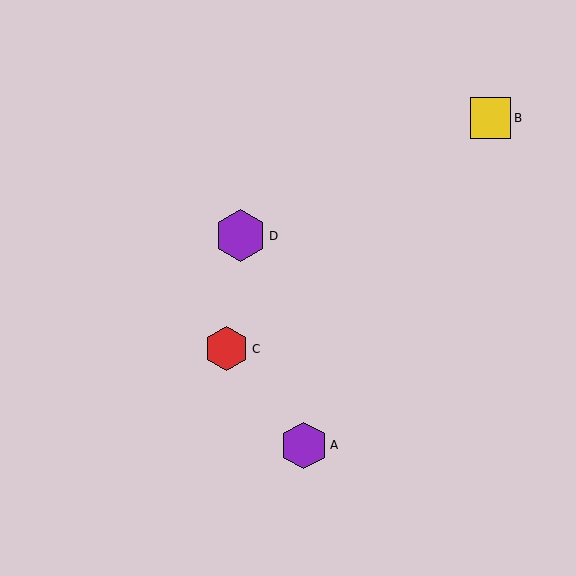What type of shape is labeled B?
Shape B is a yellow square.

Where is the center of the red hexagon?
The center of the red hexagon is at (227, 349).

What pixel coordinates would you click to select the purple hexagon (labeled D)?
Click at (240, 236) to select the purple hexagon D.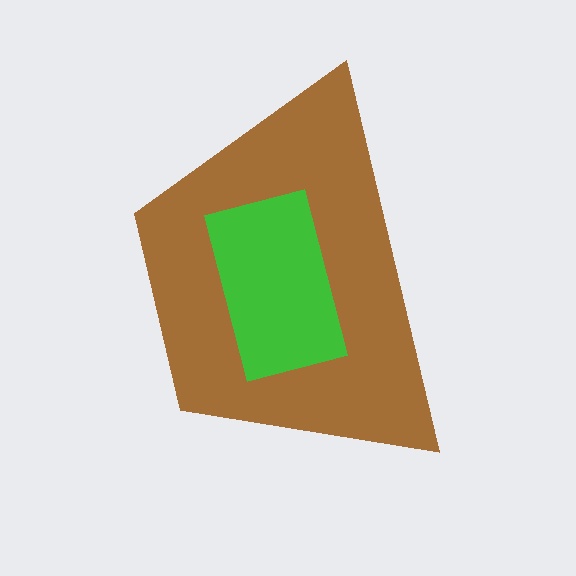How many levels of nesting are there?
2.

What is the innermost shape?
The green rectangle.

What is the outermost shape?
The brown trapezoid.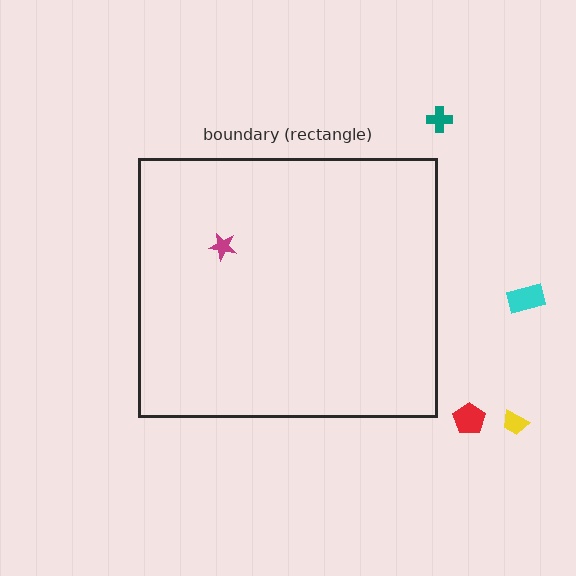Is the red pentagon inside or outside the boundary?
Outside.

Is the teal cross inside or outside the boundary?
Outside.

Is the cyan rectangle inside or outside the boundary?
Outside.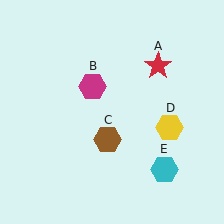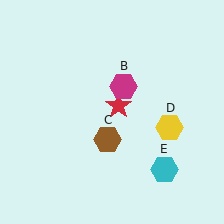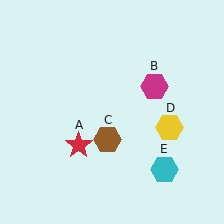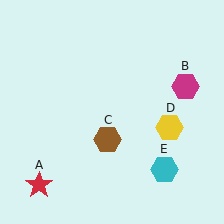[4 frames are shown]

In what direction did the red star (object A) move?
The red star (object A) moved down and to the left.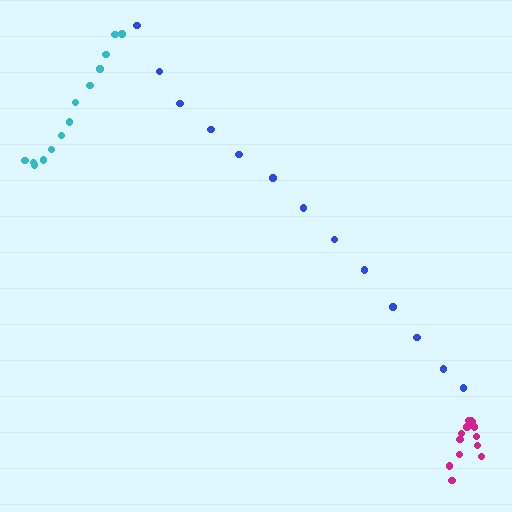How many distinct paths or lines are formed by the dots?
There are 3 distinct paths.